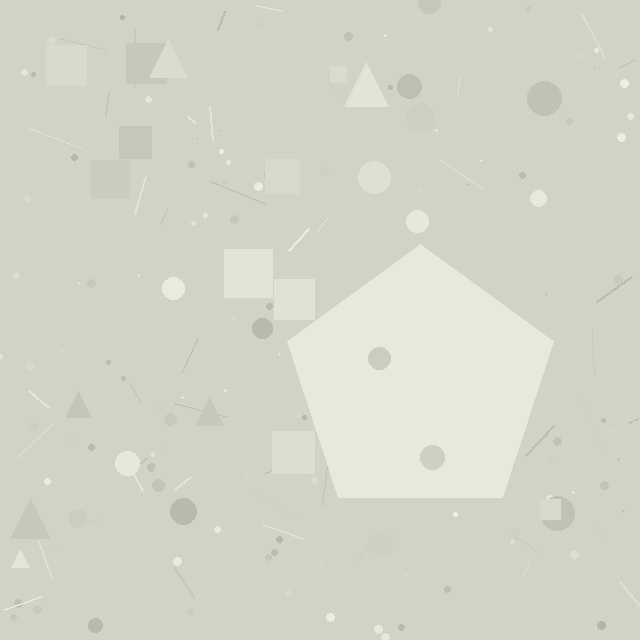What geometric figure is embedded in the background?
A pentagon is embedded in the background.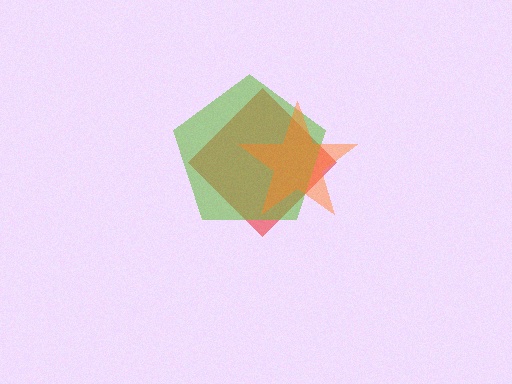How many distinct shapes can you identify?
There are 3 distinct shapes: a red diamond, a lime pentagon, an orange star.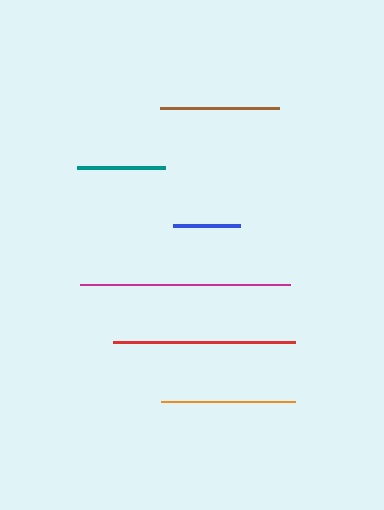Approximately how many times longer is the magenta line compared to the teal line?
The magenta line is approximately 2.4 times the length of the teal line.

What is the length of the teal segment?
The teal segment is approximately 88 pixels long.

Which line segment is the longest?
The magenta line is the longest at approximately 210 pixels.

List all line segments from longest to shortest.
From longest to shortest: magenta, red, orange, brown, teal, blue.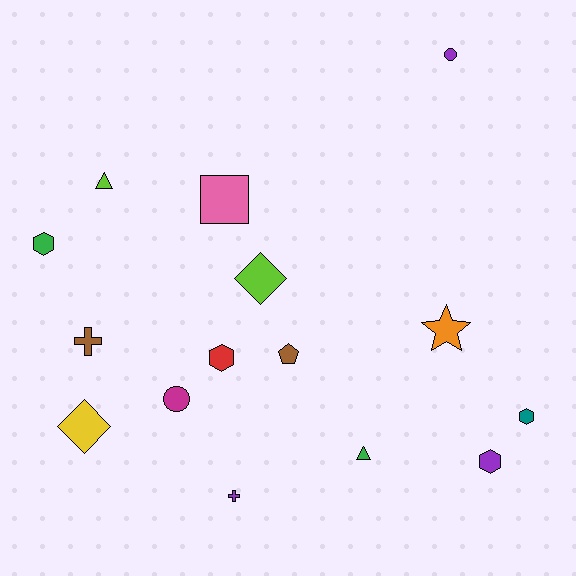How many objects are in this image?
There are 15 objects.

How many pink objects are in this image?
There is 1 pink object.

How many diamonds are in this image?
There are 2 diamonds.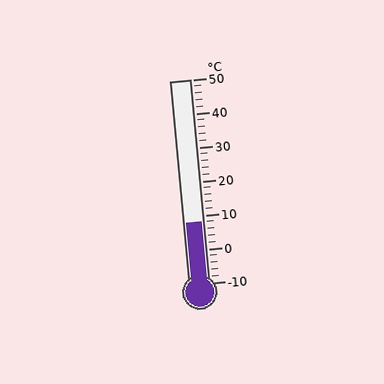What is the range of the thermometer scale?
The thermometer scale ranges from -10°C to 50°C.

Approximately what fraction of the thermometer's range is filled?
The thermometer is filled to approximately 30% of its range.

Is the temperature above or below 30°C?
The temperature is below 30°C.